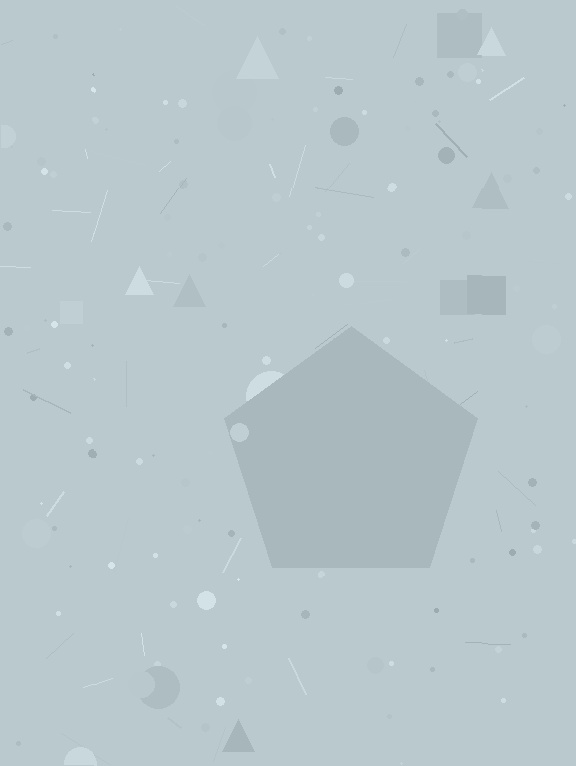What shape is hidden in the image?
A pentagon is hidden in the image.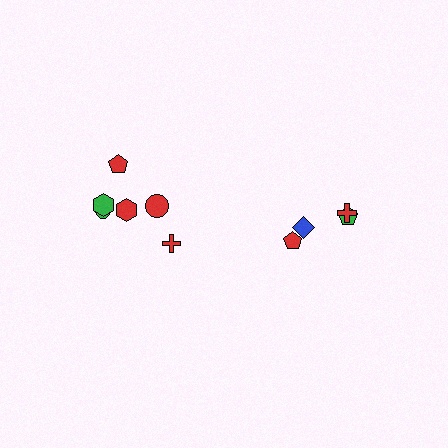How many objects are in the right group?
There are 4 objects.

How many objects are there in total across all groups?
There are 10 objects.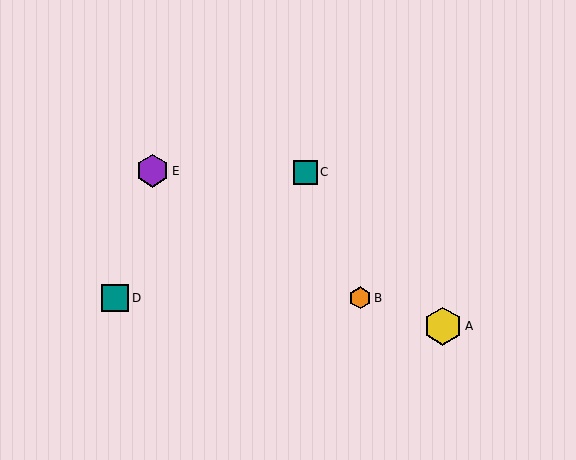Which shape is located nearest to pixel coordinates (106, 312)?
The teal square (labeled D) at (115, 298) is nearest to that location.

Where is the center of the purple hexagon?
The center of the purple hexagon is at (153, 171).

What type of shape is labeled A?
Shape A is a yellow hexagon.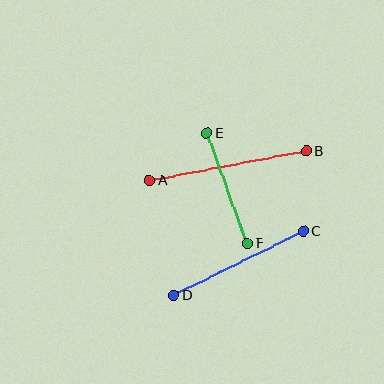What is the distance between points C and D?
The distance is approximately 145 pixels.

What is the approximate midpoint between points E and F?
The midpoint is at approximately (227, 188) pixels.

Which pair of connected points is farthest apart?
Points A and B are farthest apart.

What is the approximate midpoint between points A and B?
The midpoint is at approximately (228, 166) pixels.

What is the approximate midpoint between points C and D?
The midpoint is at approximately (239, 263) pixels.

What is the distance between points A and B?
The distance is approximately 160 pixels.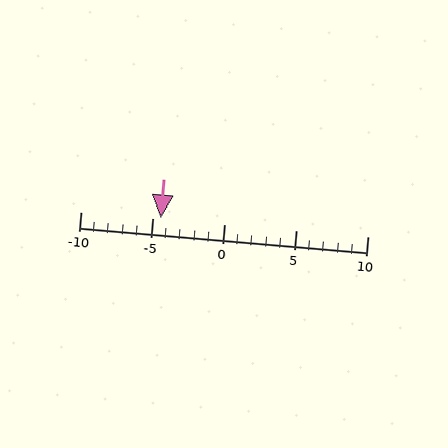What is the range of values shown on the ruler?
The ruler shows values from -10 to 10.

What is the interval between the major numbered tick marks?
The major tick marks are spaced 5 units apart.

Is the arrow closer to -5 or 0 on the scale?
The arrow is closer to -5.